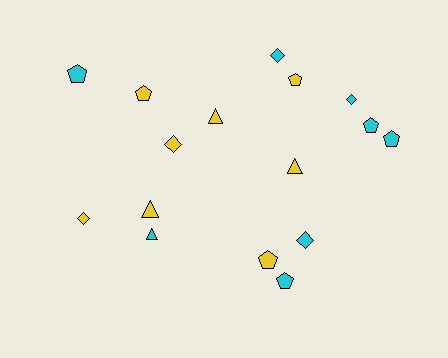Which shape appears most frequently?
Pentagon, with 7 objects.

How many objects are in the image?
There are 16 objects.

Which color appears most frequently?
Yellow, with 8 objects.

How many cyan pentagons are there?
There are 4 cyan pentagons.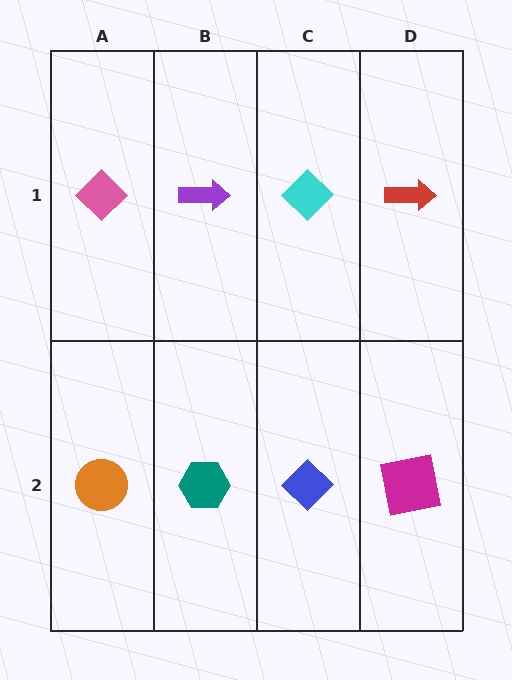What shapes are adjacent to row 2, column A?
A pink diamond (row 1, column A), a teal hexagon (row 2, column B).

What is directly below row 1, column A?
An orange circle.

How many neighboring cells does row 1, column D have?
2.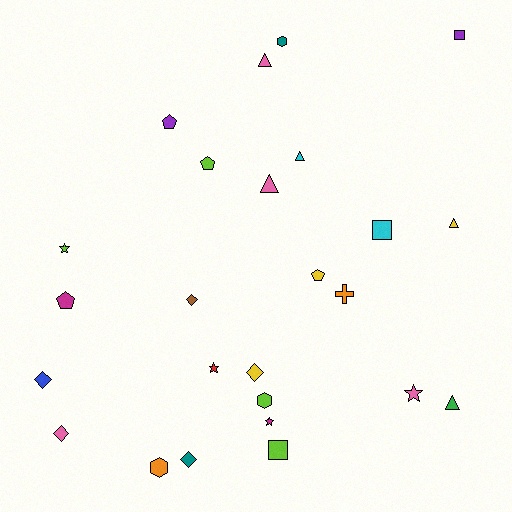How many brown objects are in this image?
There is 1 brown object.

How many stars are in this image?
There are 4 stars.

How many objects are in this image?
There are 25 objects.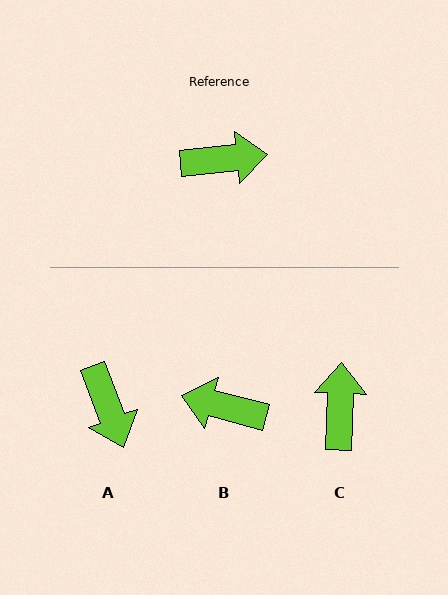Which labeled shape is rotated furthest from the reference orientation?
B, about 160 degrees away.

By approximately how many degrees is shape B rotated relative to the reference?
Approximately 160 degrees counter-clockwise.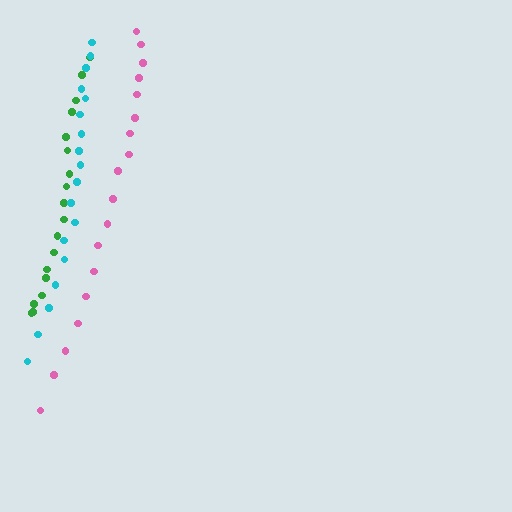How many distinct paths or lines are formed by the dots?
There are 3 distinct paths.